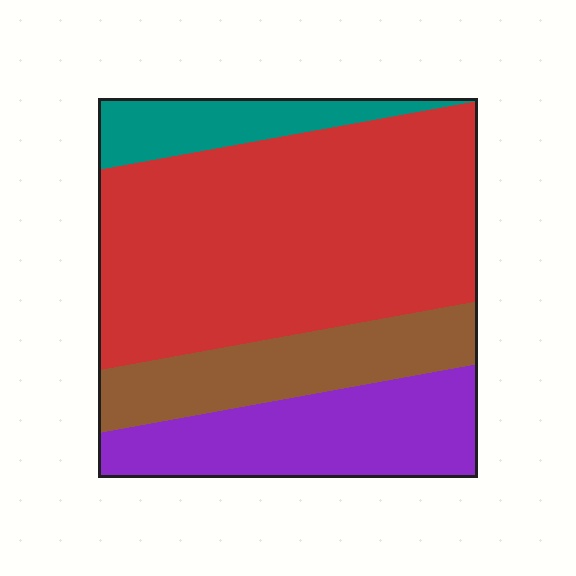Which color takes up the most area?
Red, at roughly 55%.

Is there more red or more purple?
Red.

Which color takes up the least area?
Teal, at roughly 10%.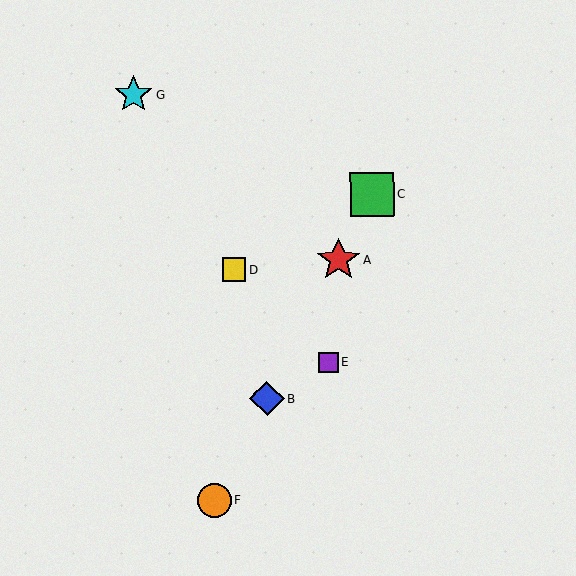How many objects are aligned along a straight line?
4 objects (A, B, C, F) are aligned along a straight line.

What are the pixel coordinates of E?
Object E is at (329, 362).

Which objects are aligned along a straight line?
Objects A, B, C, F are aligned along a straight line.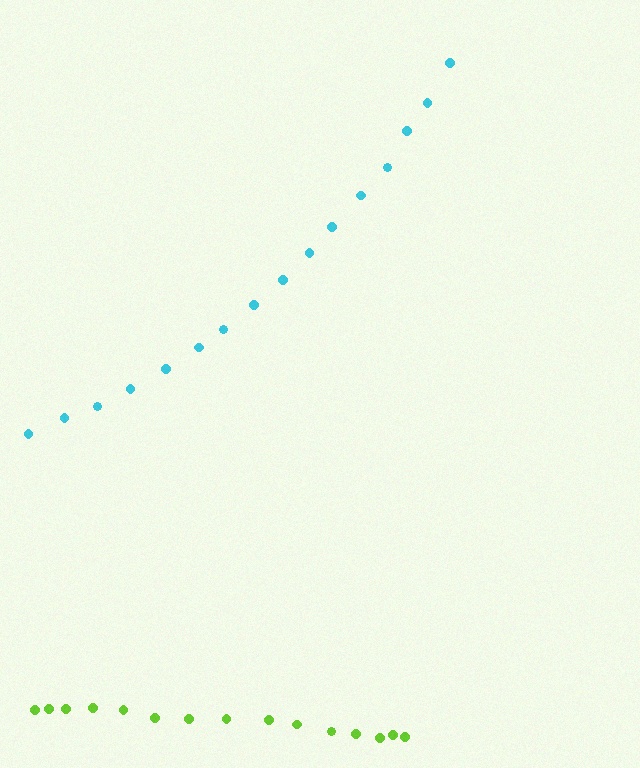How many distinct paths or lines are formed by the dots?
There are 2 distinct paths.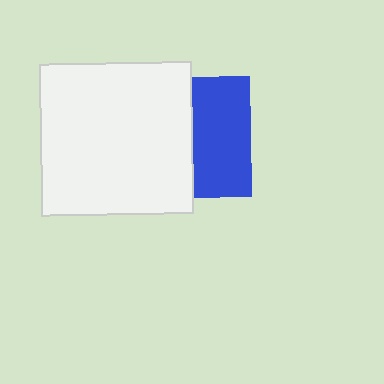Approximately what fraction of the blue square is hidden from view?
Roughly 52% of the blue square is hidden behind the white square.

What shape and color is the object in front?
The object in front is a white square.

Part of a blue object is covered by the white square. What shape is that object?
It is a square.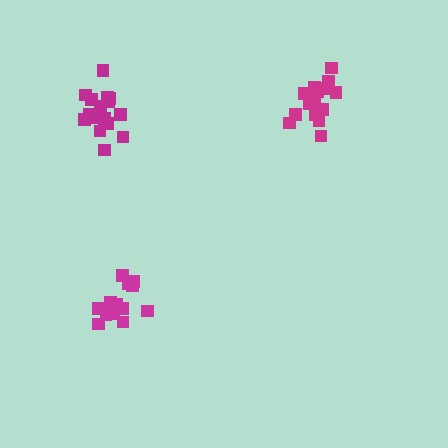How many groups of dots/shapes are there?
There are 3 groups.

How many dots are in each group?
Group 1: 14 dots, Group 2: 19 dots, Group 3: 16 dots (49 total).